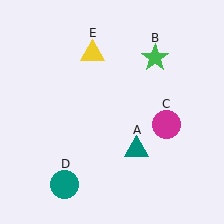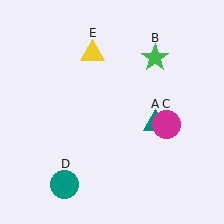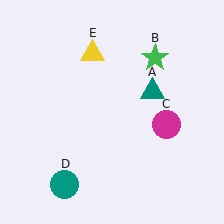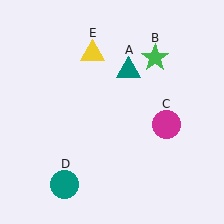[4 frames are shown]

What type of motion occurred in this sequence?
The teal triangle (object A) rotated counterclockwise around the center of the scene.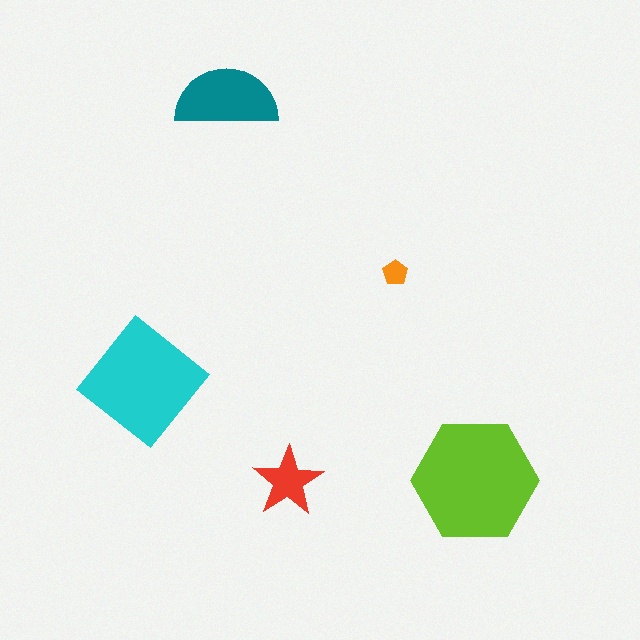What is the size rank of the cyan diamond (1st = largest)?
2nd.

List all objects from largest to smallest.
The lime hexagon, the cyan diamond, the teal semicircle, the red star, the orange pentagon.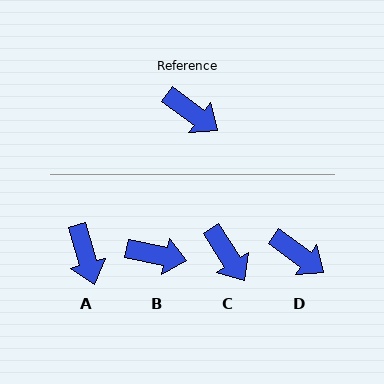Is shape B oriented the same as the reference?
No, it is off by about 25 degrees.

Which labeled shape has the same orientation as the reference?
D.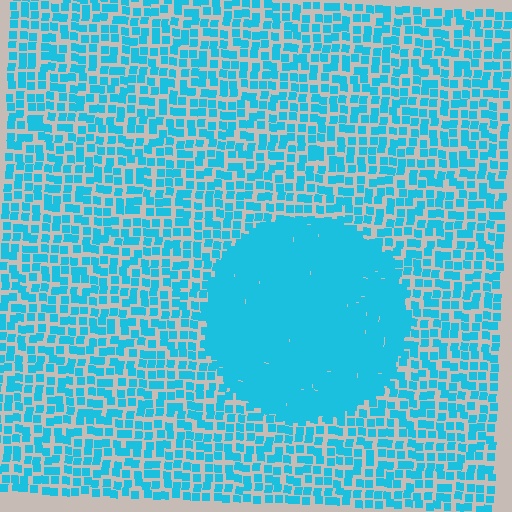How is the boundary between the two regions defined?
The boundary is defined by a change in element density (approximately 2.5x ratio). All elements are the same color, size, and shape.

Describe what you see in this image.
The image contains small cyan elements arranged at two different densities. A circle-shaped region is visible where the elements are more densely packed than the surrounding area.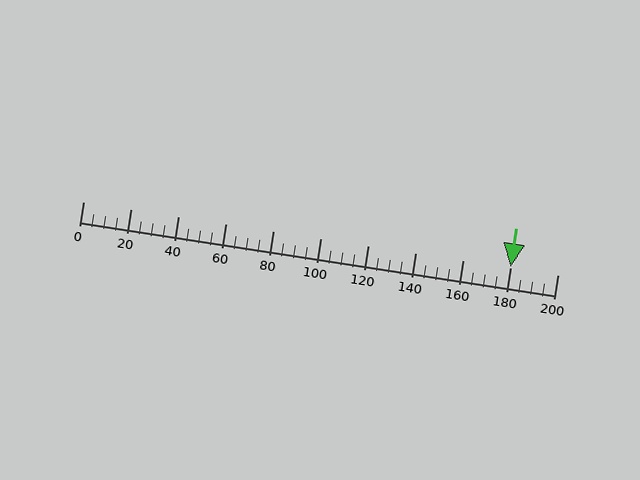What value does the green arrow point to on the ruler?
The green arrow points to approximately 180.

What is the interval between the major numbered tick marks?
The major tick marks are spaced 20 units apart.